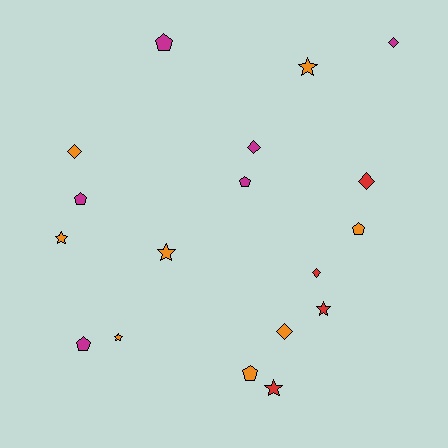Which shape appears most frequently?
Diamond, with 6 objects.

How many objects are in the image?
There are 18 objects.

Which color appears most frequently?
Orange, with 8 objects.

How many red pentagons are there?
There are no red pentagons.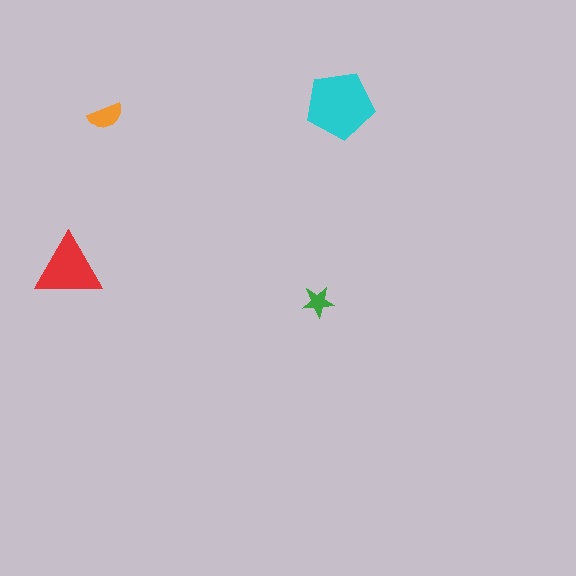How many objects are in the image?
There are 4 objects in the image.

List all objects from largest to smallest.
The cyan pentagon, the red triangle, the orange semicircle, the green star.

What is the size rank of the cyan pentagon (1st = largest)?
1st.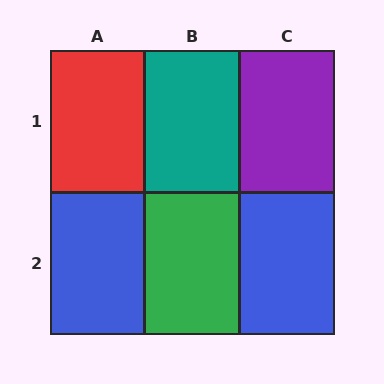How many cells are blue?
2 cells are blue.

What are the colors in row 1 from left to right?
Red, teal, purple.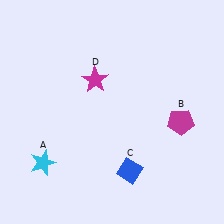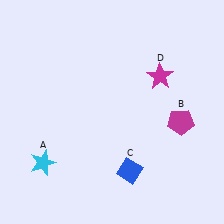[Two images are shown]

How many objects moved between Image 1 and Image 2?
1 object moved between the two images.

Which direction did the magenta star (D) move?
The magenta star (D) moved right.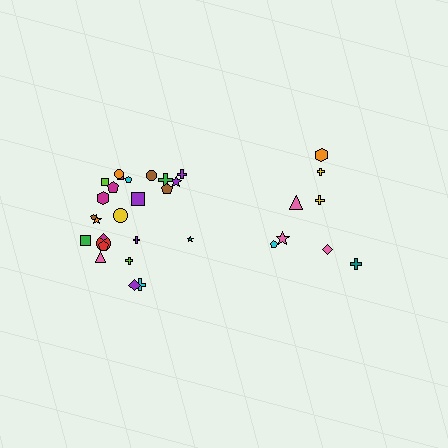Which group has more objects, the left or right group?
The left group.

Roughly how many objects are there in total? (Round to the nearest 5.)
Roughly 35 objects in total.